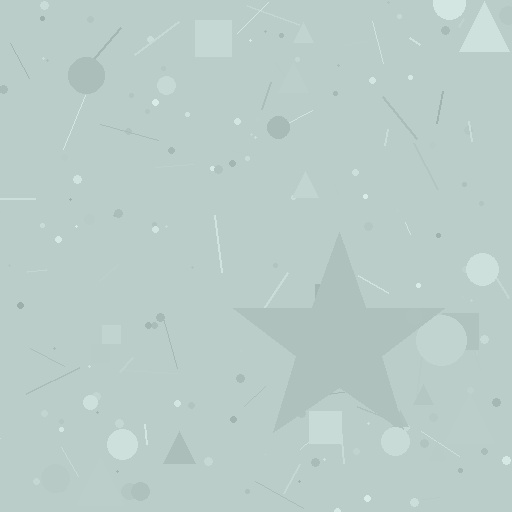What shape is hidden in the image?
A star is hidden in the image.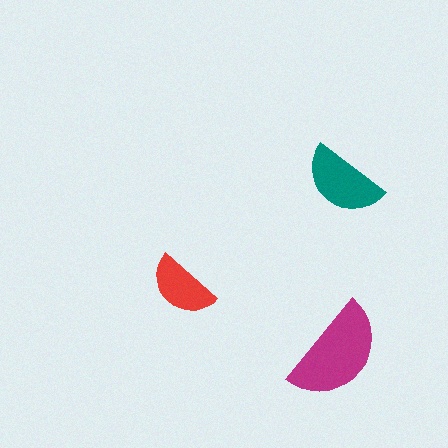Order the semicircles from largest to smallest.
the magenta one, the teal one, the red one.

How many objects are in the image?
There are 3 objects in the image.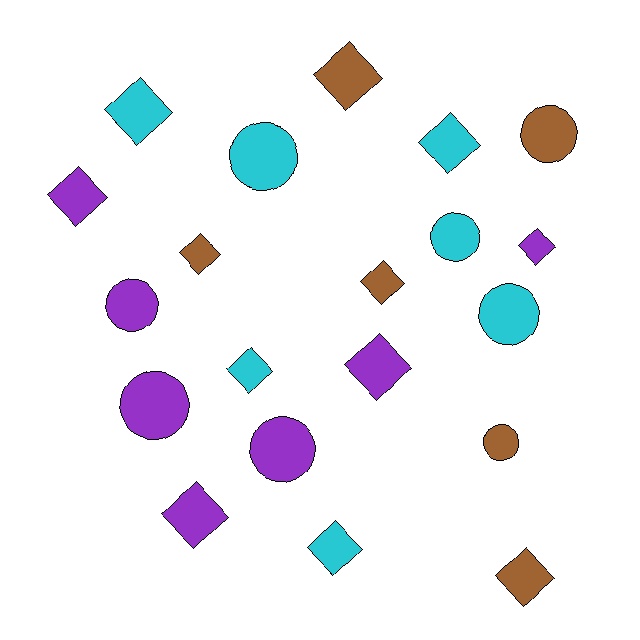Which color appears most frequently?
Purple, with 7 objects.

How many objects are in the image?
There are 20 objects.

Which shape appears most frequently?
Diamond, with 12 objects.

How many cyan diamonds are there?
There are 4 cyan diamonds.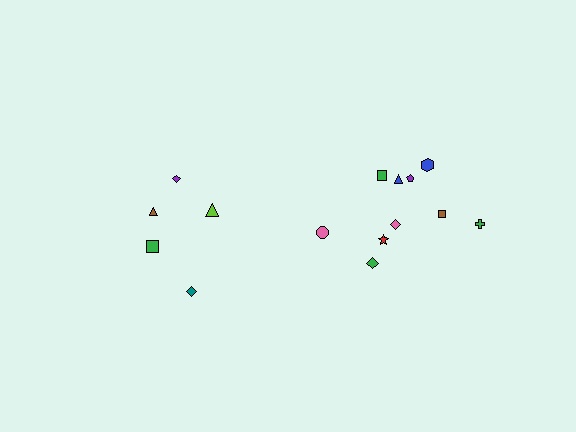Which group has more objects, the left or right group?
The right group.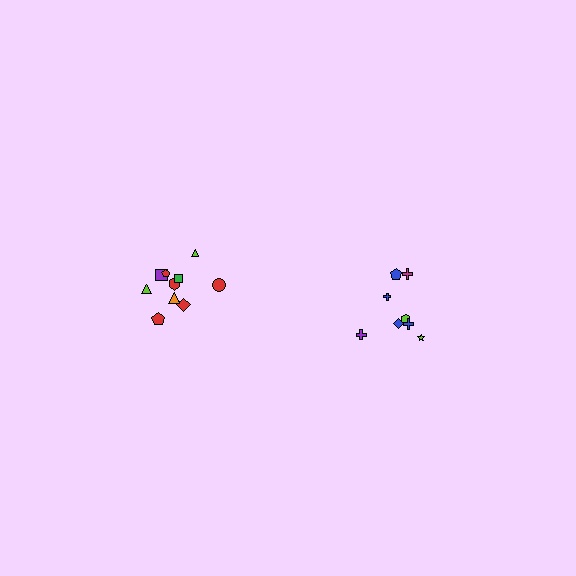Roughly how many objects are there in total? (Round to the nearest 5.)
Roughly 20 objects in total.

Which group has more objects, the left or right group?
The left group.